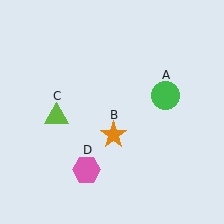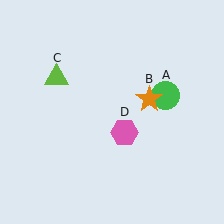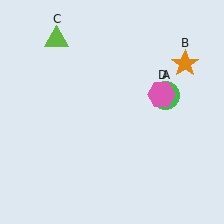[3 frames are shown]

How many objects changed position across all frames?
3 objects changed position: orange star (object B), lime triangle (object C), pink hexagon (object D).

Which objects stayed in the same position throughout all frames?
Green circle (object A) remained stationary.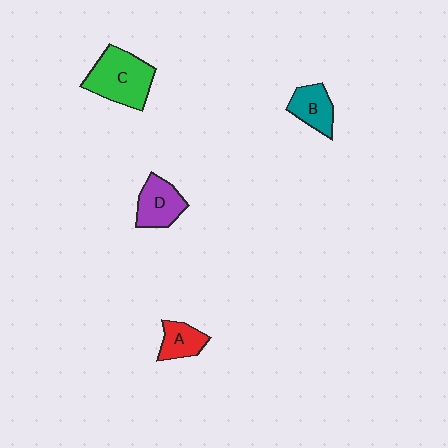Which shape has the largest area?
Shape C (green).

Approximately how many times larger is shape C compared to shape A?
Approximately 2.1 times.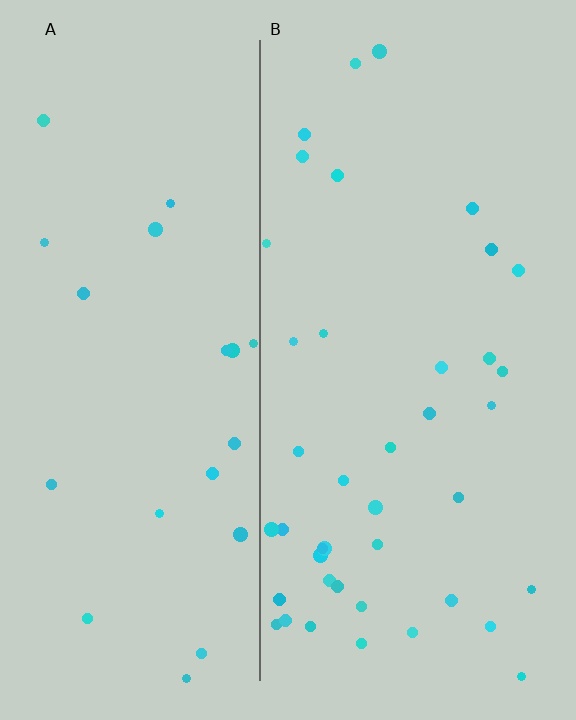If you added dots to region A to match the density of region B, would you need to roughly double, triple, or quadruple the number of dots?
Approximately double.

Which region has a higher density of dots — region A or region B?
B (the right).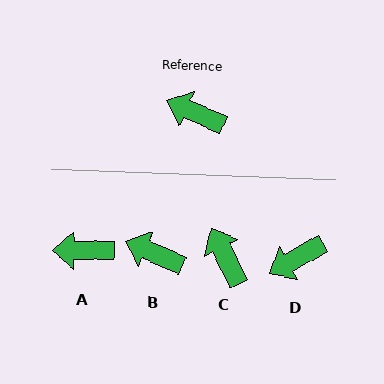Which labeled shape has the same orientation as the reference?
B.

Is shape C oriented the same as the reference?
No, it is off by about 40 degrees.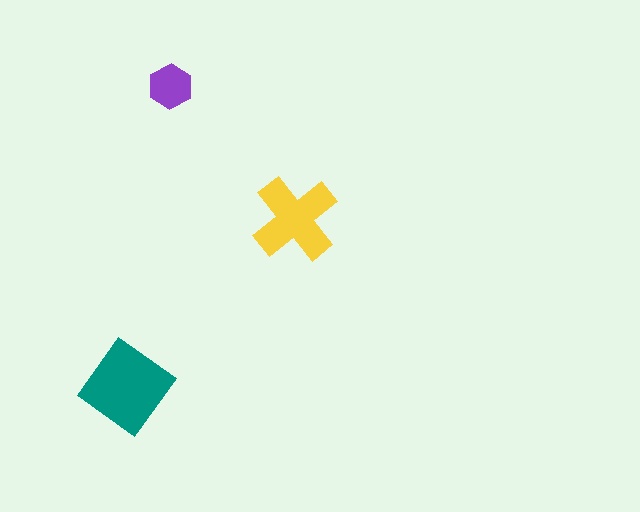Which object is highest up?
The purple hexagon is topmost.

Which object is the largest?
The teal diamond.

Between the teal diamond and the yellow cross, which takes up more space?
The teal diamond.